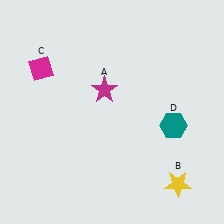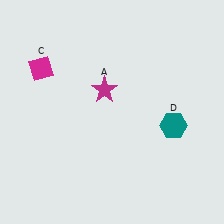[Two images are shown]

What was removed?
The yellow star (B) was removed in Image 2.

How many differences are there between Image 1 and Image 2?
There is 1 difference between the two images.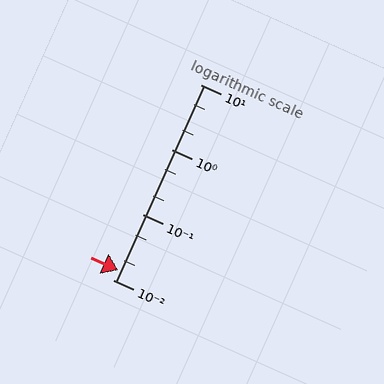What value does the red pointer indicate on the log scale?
The pointer indicates approximately 0.014.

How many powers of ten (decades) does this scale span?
The scale spans 3 decades, from 0.01 to 10.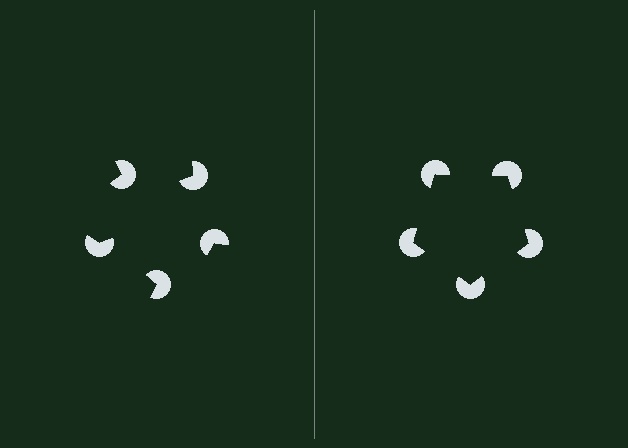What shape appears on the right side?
An illusory pentagon.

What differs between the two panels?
The pac-man discs are positioned identically on both sides; only the wedge orientations differ. On the right they align to a pentagon; on the left they are misaligned.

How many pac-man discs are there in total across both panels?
10 — 5 on each side.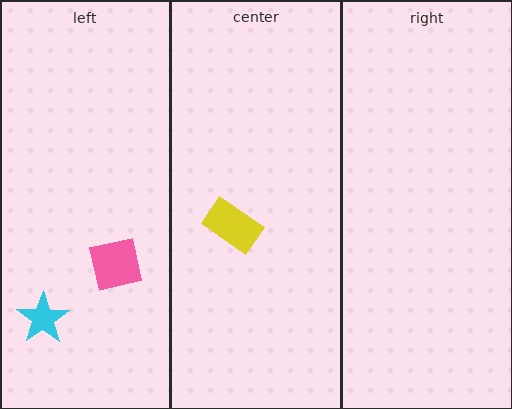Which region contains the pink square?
The left region.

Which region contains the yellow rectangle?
The center region.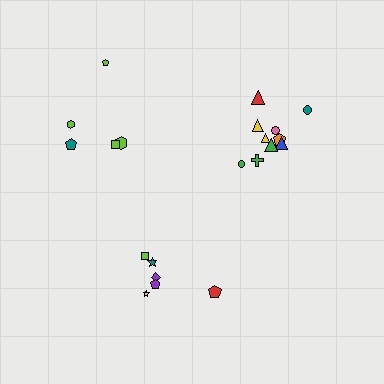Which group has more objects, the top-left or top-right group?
The top-right group.